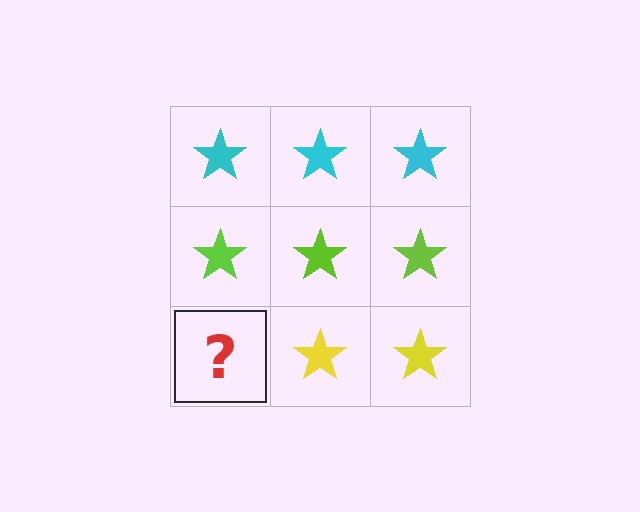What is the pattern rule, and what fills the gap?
The rule is that each row has a consistent color. The gap should be filled with a yellow star.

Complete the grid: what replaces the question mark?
The question mark should be replaced with a yellow star.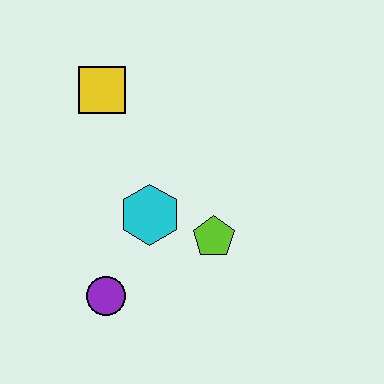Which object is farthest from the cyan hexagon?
The yellow square is farthest from the cyan hexagon.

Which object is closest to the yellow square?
The cyan hexagon is closest to the yellow square.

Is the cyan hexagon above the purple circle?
Yes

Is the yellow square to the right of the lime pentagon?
No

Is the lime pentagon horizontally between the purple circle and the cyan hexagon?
No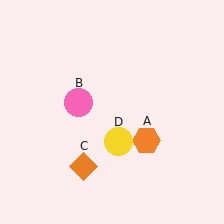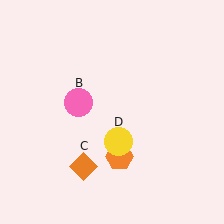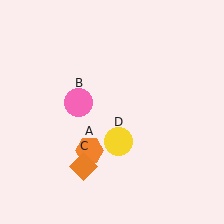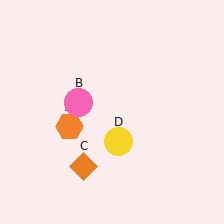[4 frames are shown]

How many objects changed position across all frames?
1 object changed position: orange hexagon (object A).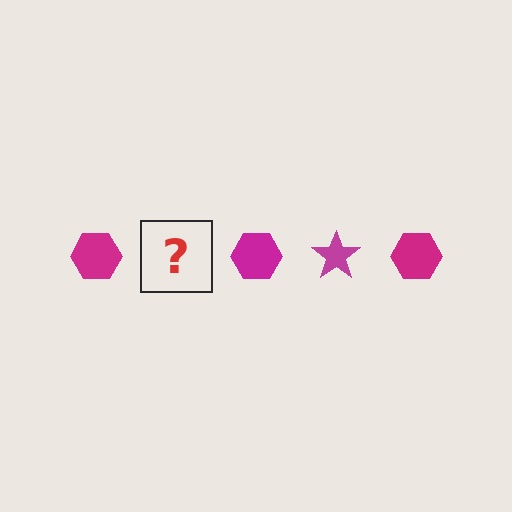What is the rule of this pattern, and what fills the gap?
The rule is that the pattern cycles through hexagon, star shapes in magenta. The gap should be filled with a magenta star.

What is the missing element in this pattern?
The missing element is a magenta star.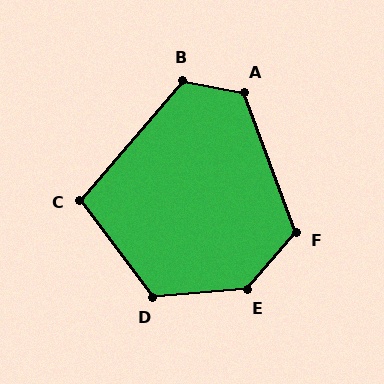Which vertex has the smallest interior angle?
C, at approximately 103 degrees.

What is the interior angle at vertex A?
Approximately 122 degrees (obtuse).